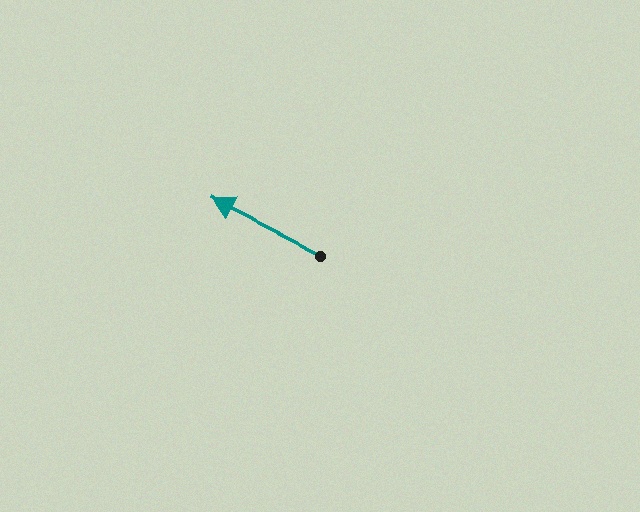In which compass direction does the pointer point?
Northwest.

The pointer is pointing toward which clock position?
Roughly 10 o'clock.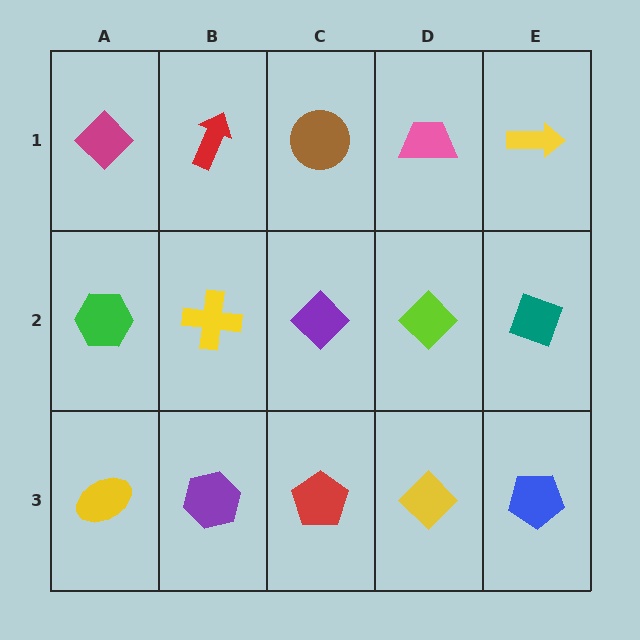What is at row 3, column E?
A blue pentagon.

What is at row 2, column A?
A green hexagon.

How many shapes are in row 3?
5 shapes.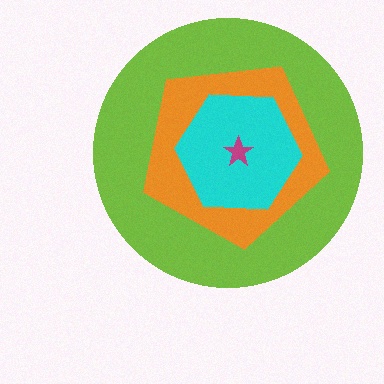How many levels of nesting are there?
4.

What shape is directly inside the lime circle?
The orange pentagon.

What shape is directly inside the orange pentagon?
The cyan hexagon.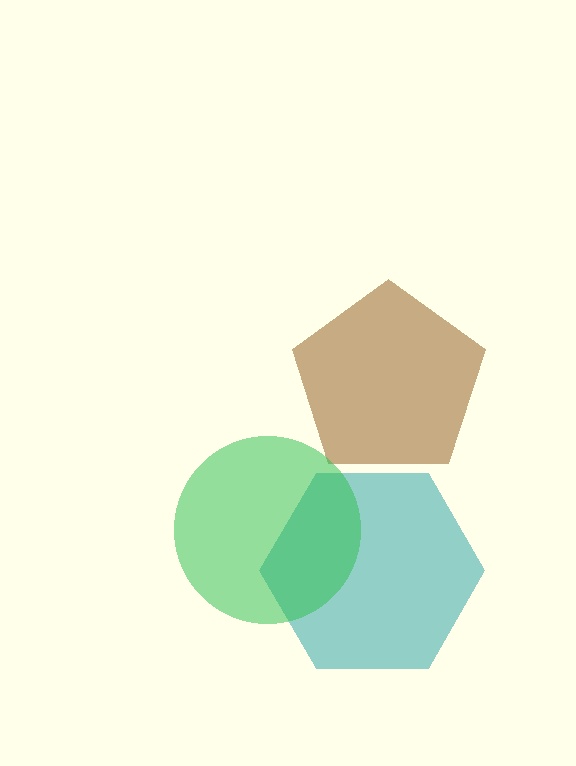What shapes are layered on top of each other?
The layered shapes are: a brown pentagon, a teal hexagon, a green circle.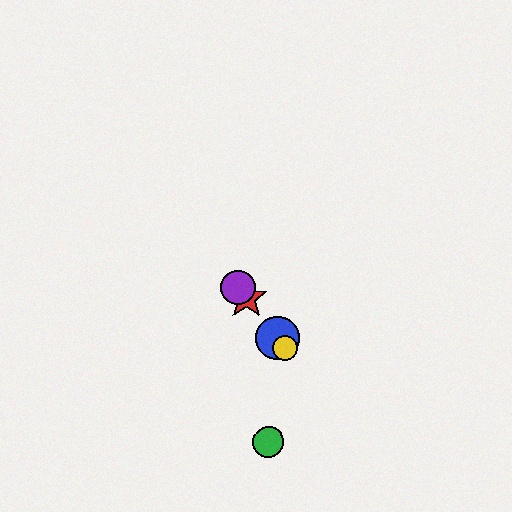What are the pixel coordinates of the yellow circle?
The yellow circle is at (285, 348).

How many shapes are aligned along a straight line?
4 shapes (the red star, the blue circle, the yellow circle, the purple circle) are aligned along a straight line.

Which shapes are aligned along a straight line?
The red star, the blue circle, the yellow circle, the purple circle are aligned along a straight line.